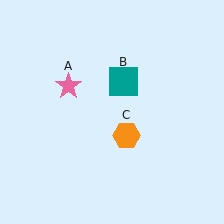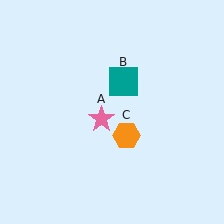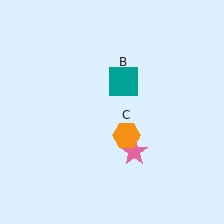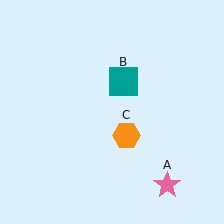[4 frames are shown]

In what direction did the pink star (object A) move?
The pink star (object A) moved down and to the right.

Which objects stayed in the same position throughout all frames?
Teal square (object B) and orange hexagon (object C) remained stationary.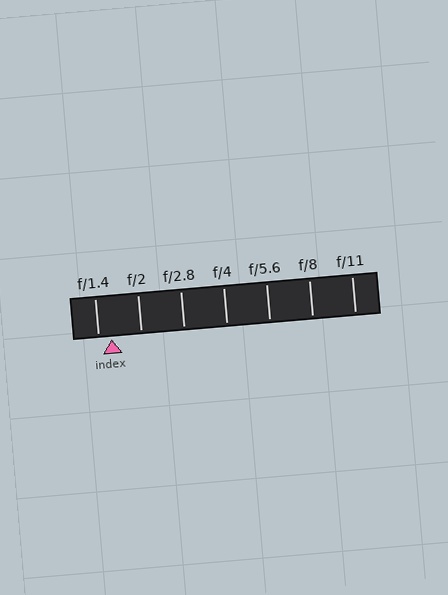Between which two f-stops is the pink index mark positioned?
The index mark is between f/1.4 and f/2.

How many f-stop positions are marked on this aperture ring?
There are 7 f-stop positions marked.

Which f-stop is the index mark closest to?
The index mark is closest to f/1.4.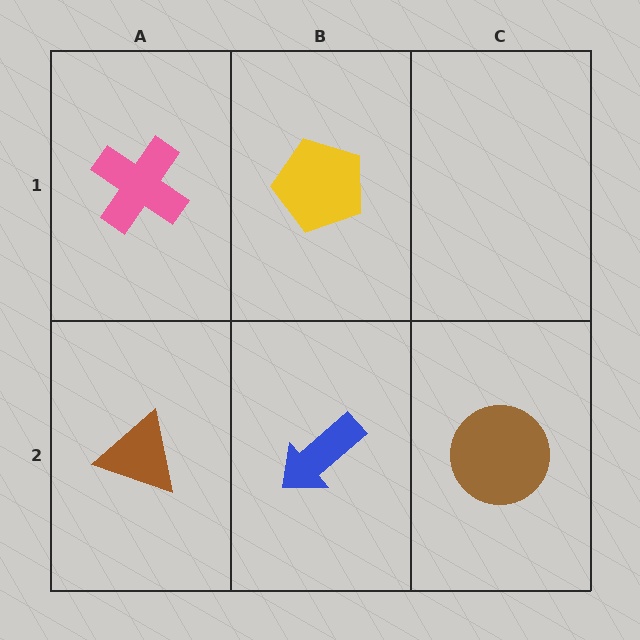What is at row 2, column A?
A brown triangle.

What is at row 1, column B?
A yellow pentagon.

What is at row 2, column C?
A brown circle.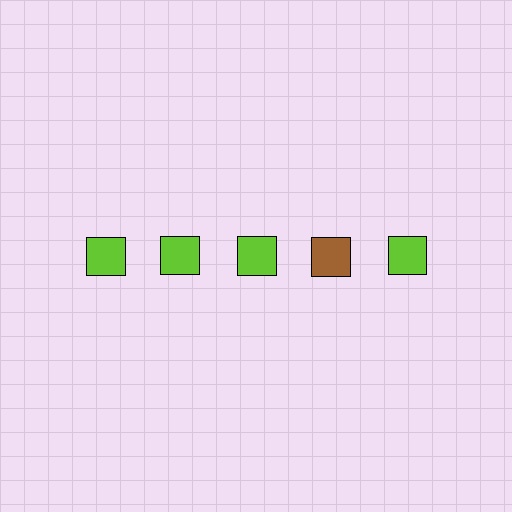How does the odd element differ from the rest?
It has a different color: brown instead of lime.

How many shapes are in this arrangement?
There are 5 shapes arranged in a grid pattern.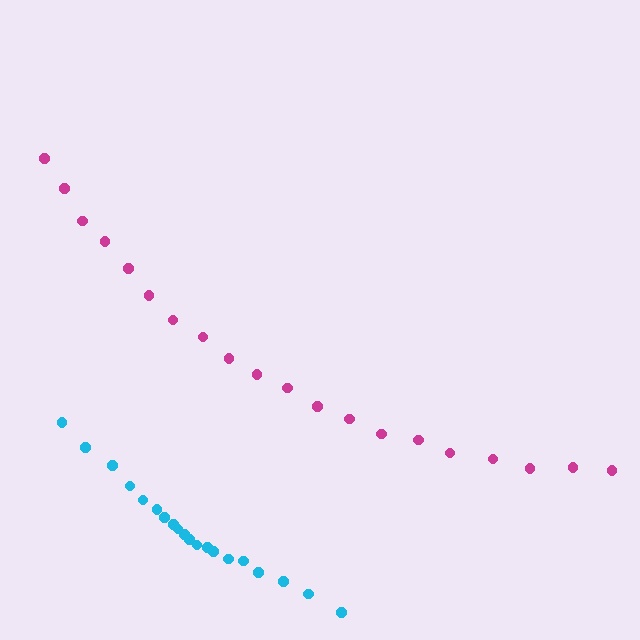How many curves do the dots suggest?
There are 2 distinct paths.